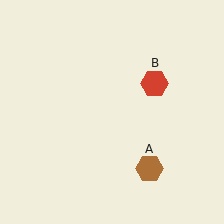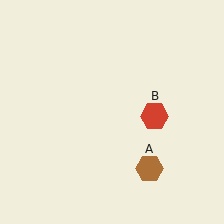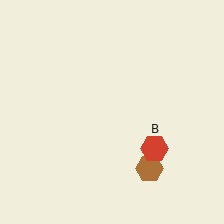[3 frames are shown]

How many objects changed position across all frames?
1 object changed position: red hexagon (object B).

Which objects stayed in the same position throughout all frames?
Brown hexagon (object A) remained stationary.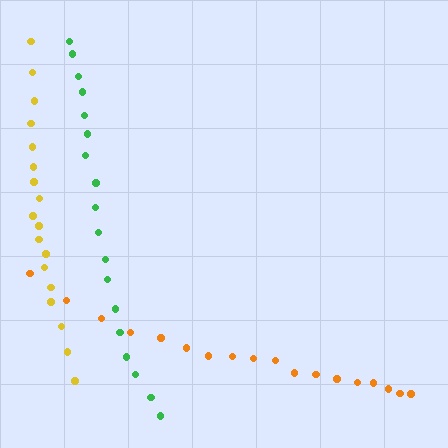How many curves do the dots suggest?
There are 3 distinct paths.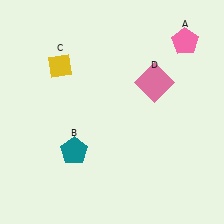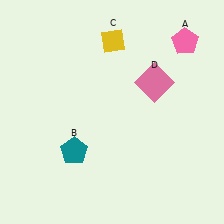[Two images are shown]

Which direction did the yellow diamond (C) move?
The yellow diamond (C) moved right.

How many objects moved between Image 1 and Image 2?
1 object moved between the two images.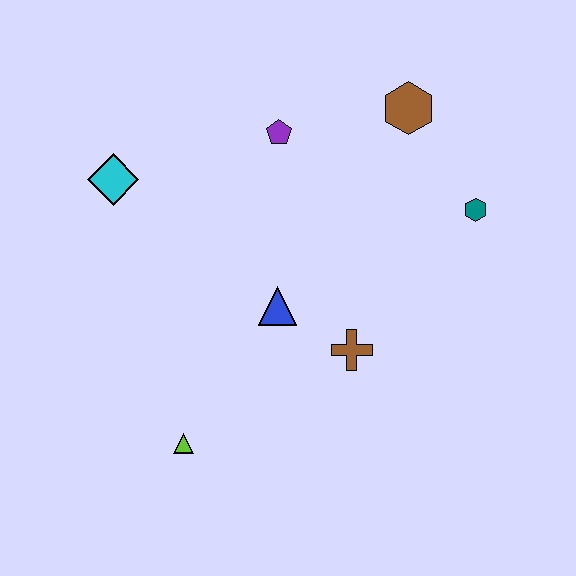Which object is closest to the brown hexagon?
The teal hexagon is closest to the brown hexagon.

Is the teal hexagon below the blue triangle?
No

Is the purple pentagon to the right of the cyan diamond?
Yes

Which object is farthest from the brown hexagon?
The lime triangle is farthest from the brown hexagon.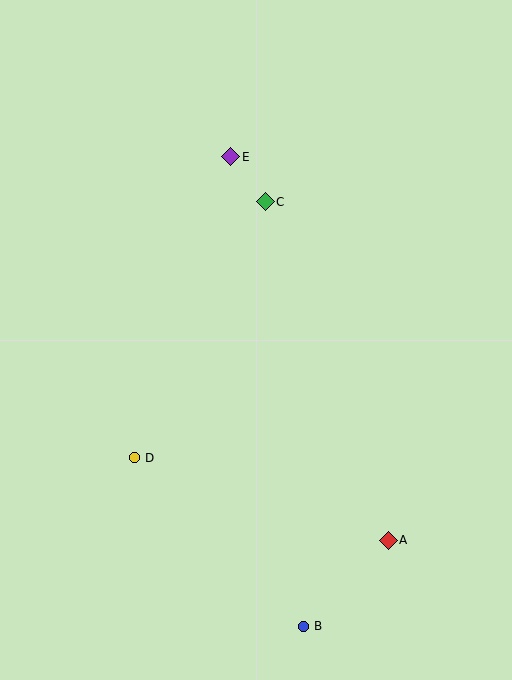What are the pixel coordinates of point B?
Point B is at (303, 626).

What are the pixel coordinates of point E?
Point E is at (231, 157).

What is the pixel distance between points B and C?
The distance between B and C is 426 pixels.